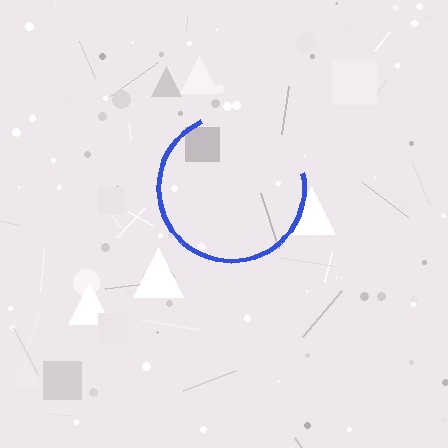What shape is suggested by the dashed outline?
The dashed outline suggests a circle.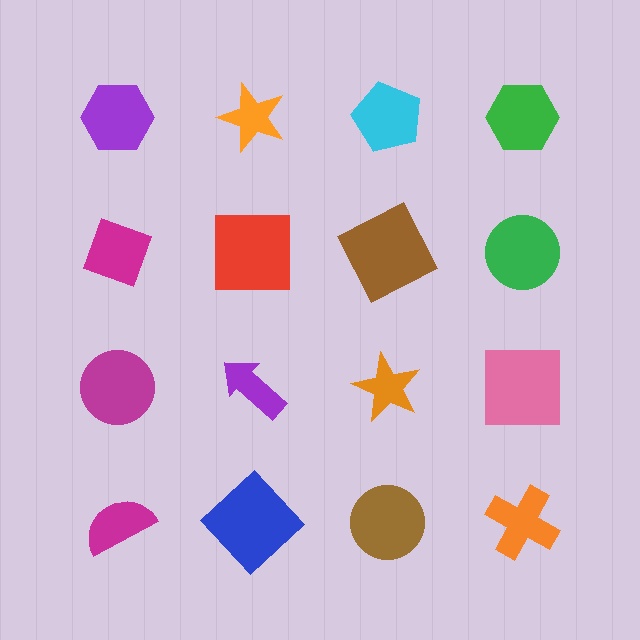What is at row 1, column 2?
An orange star.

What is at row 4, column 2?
A blue diamond.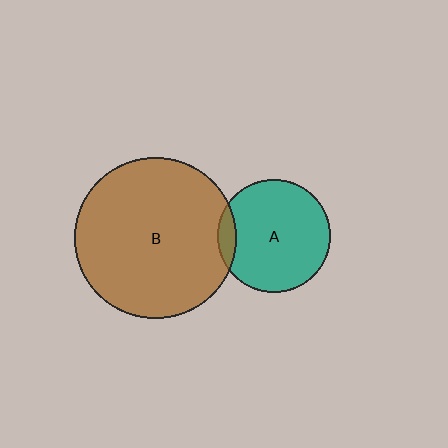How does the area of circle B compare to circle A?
Approximately 2.0 times.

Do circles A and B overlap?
Yes.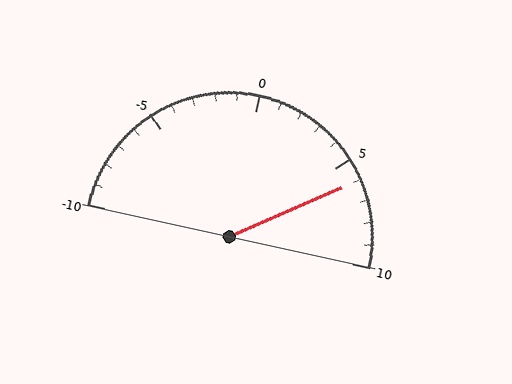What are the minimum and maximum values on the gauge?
The gauge ranges from -10 to 10.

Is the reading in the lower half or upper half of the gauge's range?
The reading is in the upper half of the range (-10 to 10).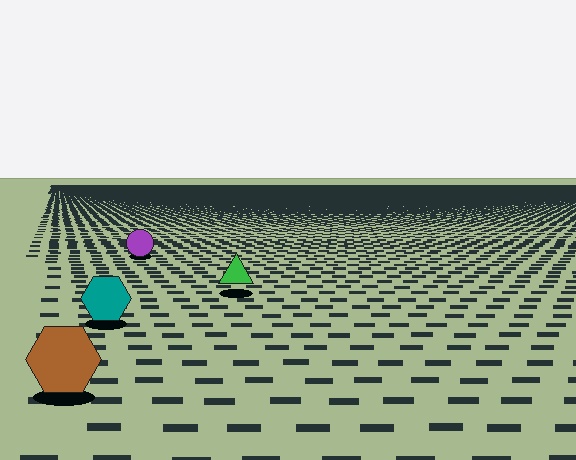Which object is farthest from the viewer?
The purple circle is farthest from the viewer. It appears smaller and the ground texture around it is denser.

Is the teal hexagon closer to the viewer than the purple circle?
Yes. The teal hexagon is closer — you can tell from the texture gradient: the ground texture is coarser near it.